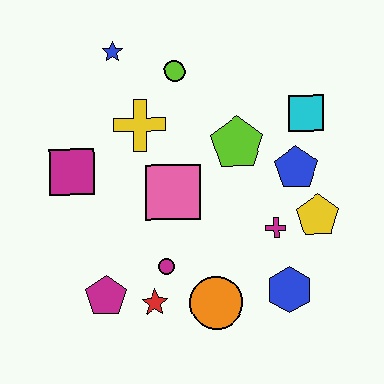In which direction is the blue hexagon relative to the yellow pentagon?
The blue hexagon is below the yellow pentagon.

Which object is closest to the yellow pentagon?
The magenta cross is closest to the yellow pentagon.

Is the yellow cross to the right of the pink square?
No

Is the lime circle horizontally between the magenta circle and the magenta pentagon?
No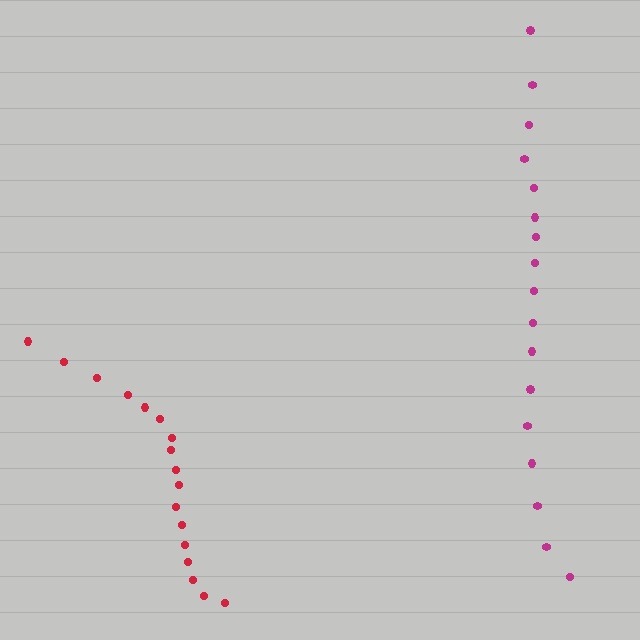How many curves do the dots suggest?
There are 2 distinct paths.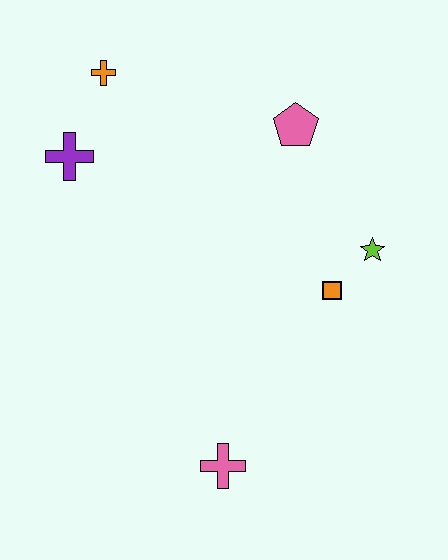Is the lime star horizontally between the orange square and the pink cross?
No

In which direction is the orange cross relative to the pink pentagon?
The orange cross is to the left of the pink pentagon.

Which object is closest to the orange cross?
The purple cross is closest to the orange cross.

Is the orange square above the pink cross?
Yes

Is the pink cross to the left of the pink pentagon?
Yes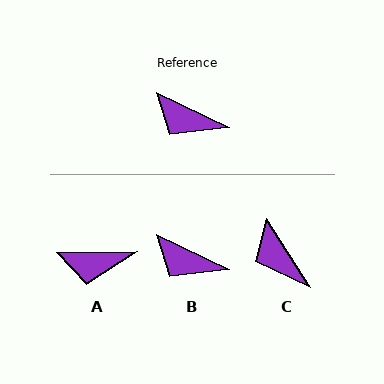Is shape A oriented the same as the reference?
No, it is off by about 26 degrees.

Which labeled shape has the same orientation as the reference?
B.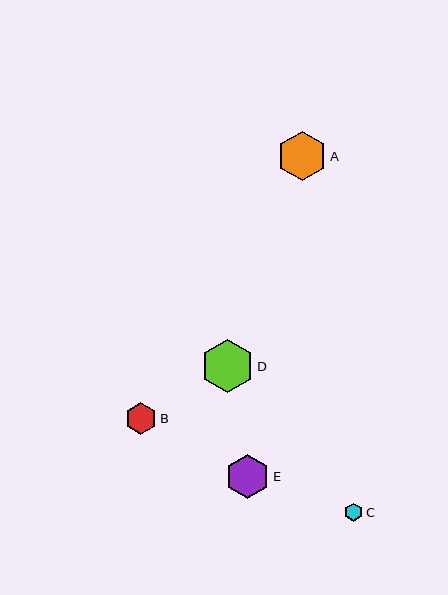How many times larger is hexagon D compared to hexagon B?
Hexagon D is approximately 1.7 times the size of hexagon B.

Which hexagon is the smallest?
Hexagon C is the smallest with a size of approximately 18 pixels.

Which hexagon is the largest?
Hexagon D is the largest with a size of approximately 53 pixels.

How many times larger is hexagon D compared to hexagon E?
Hexagon D is approximately 1.2 times the size of hexagon E.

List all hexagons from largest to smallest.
From largest to smallest: D, A, E, B, C.